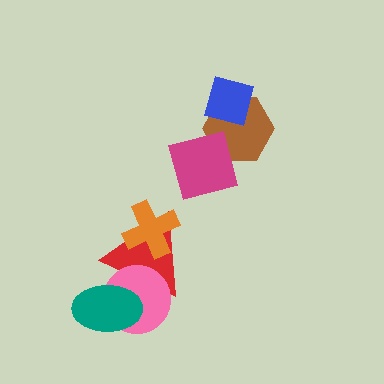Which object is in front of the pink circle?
The teal ellipse is in front of the pink circle.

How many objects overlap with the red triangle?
3 objects overlap with the red triangle.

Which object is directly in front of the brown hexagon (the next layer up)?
The blue square is directly in front of the brown hexagon.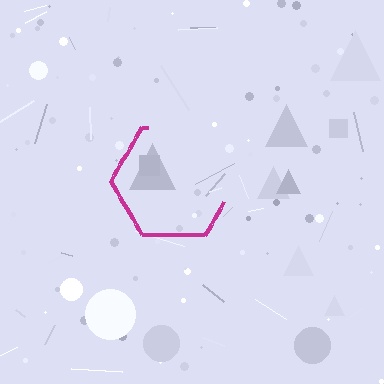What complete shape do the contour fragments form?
The contour fragments form a hexagon.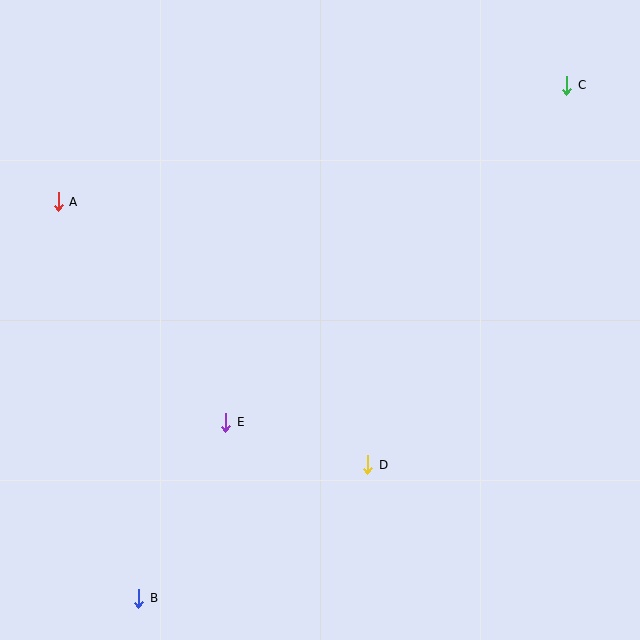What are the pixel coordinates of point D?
Point D is at (368, 465).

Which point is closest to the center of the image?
Point E at (226, 422) is closest to the center.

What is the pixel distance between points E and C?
The distance between E and C is 479 pixels.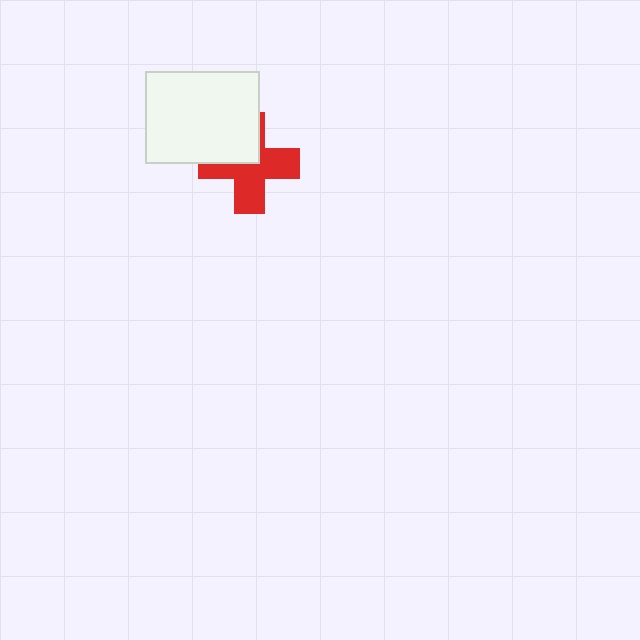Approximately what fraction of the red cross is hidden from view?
Roughly 35% of the red cross is hidden behind the white rectangle.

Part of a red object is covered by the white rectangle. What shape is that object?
It is a cross.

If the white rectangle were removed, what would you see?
You would see the complete red cross.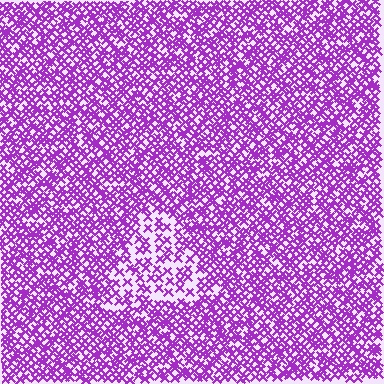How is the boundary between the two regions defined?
The boundary is defined by a change in element density (approximately 1.9x ratio). All elements are the same color, size, and shape.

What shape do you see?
I see a triangle.